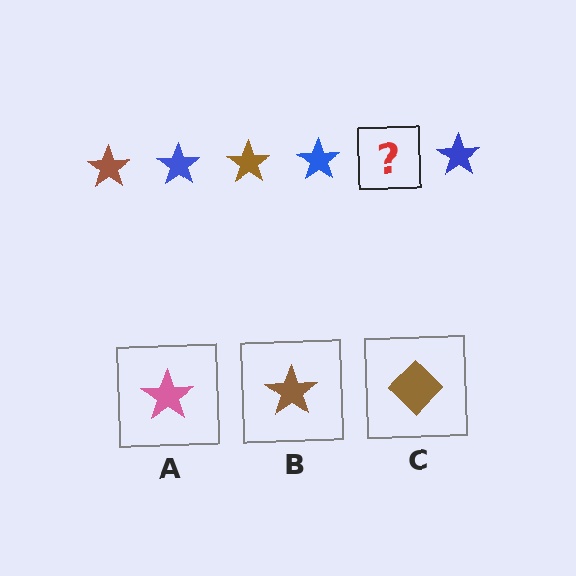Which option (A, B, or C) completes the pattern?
B.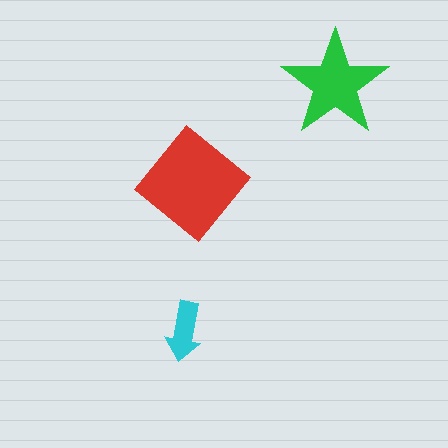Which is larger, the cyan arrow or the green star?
The green star.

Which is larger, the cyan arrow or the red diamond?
The red diamond.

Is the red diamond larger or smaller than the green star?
Larger.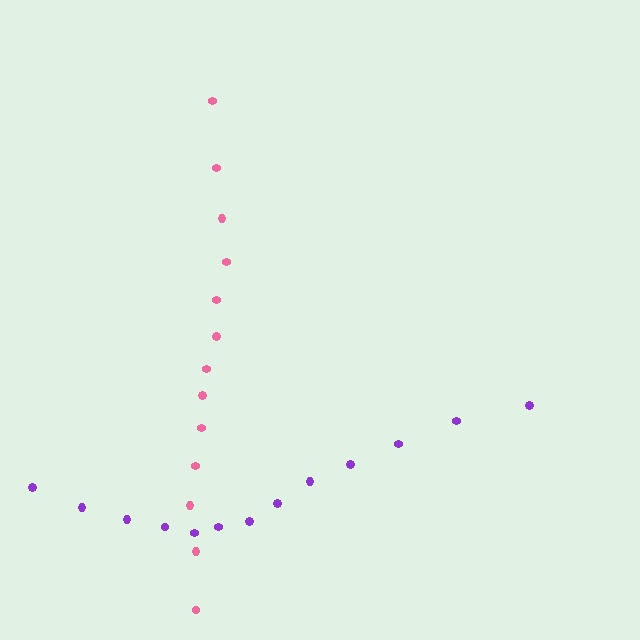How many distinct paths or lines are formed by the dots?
There are 2 distinct paths.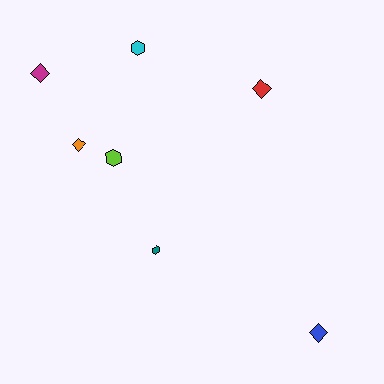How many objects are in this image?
There are 7 objects.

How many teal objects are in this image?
There is 1 teal object.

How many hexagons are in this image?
There are 3 hexagons.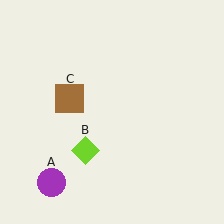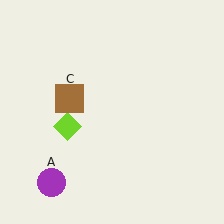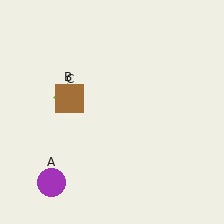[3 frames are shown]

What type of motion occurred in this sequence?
The lime diamond (object B) rotated clockwise around the center of the scene.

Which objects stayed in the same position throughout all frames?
Purple circle (object A) and brown square (object C) remained stationary.